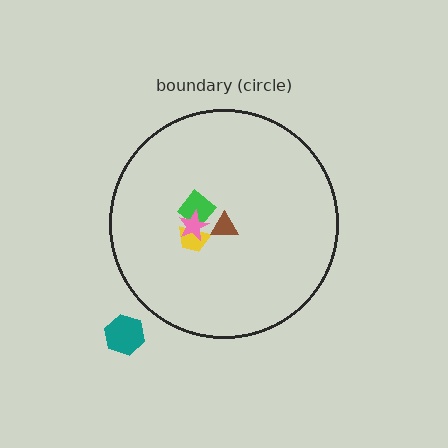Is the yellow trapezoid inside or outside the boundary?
Inside.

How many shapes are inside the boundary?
4 inside, 1 outside.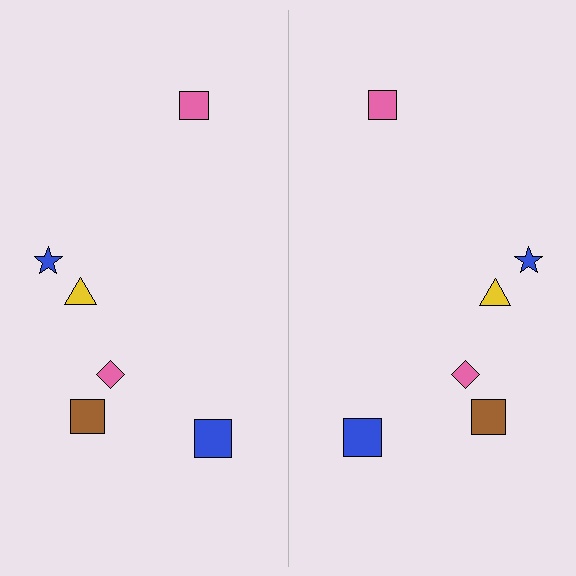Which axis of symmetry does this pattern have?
The pattern has a vertical axis of symmetry running through the center of the image.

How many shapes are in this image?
There are 12 shapes in this image.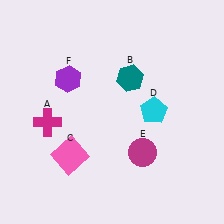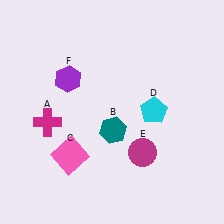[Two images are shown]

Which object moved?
The teal hexagon (B) moved down.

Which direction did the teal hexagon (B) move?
The teal hexagon (B) moved down.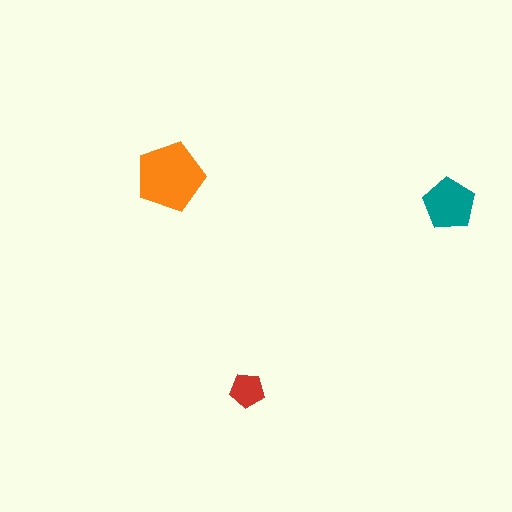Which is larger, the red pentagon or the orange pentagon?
The orange one.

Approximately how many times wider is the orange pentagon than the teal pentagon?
About 1.5 times wider.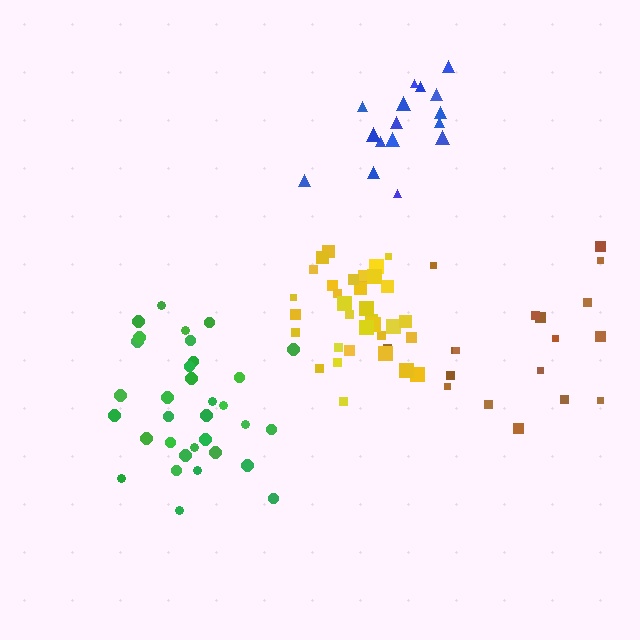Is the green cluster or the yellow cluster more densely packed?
Yellow.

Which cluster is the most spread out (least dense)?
Brown.